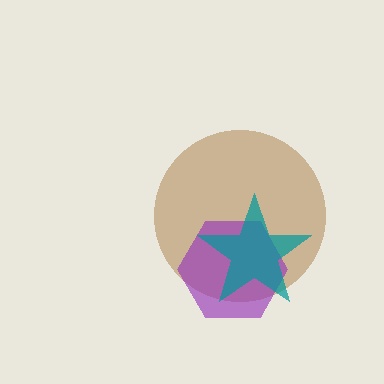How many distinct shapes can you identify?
There are 3 distinct shapes: a brown circle, a purple hexagon, a teal star.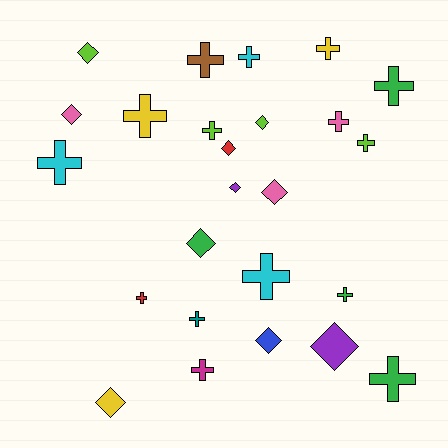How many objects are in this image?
There are 25 objects.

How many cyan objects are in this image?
There are 3 cyan objects.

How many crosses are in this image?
There are 15 crosses.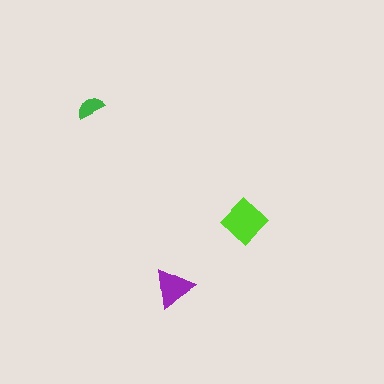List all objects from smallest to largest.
The green semicircle, the purple triangle, the lime diamond.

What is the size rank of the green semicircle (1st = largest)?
3rd.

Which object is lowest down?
The purple triangle is bottommost.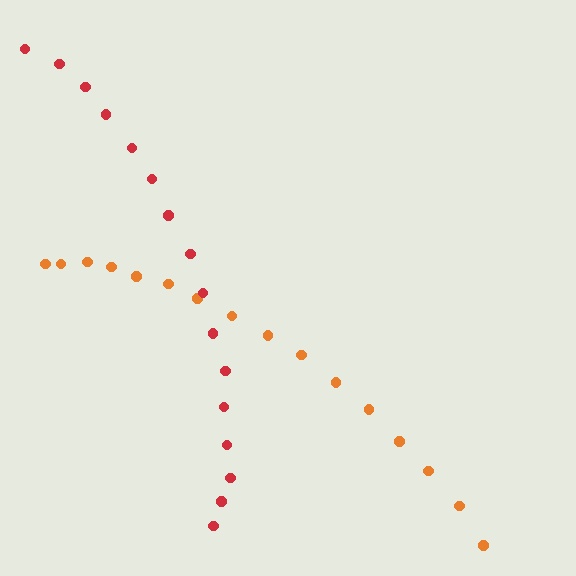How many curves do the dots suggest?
There are 2 distinct paths.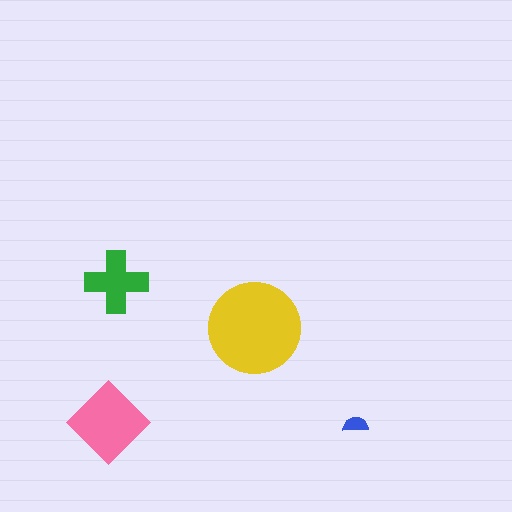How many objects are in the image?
There are 4 objects in the image.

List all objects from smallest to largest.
The blue semicircle, the green cross, the pink diamond, the yellow circle.